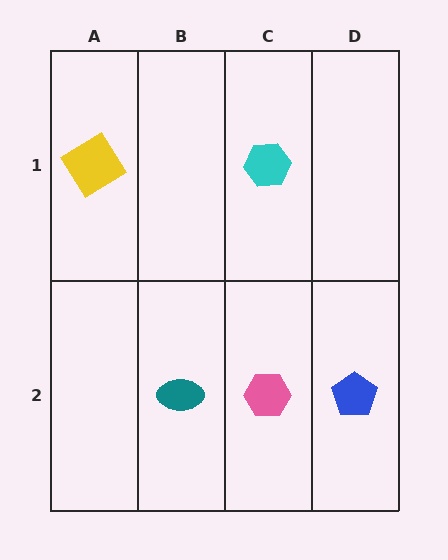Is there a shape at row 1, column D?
No, that cell is empty.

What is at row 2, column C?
A pink hexagon.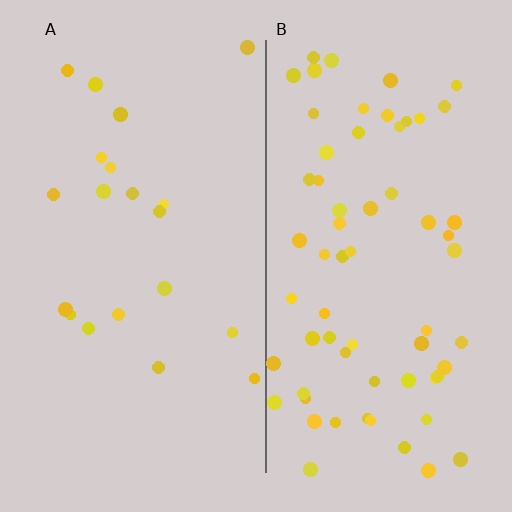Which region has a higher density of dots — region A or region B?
B (the right).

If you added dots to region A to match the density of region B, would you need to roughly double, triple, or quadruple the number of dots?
Approximately triple.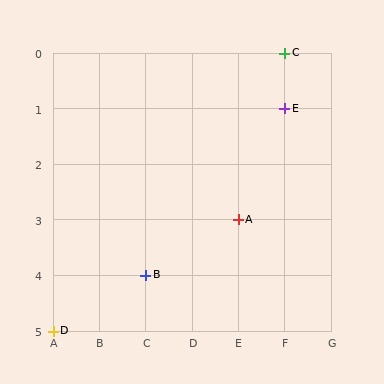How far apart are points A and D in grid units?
Points A and D are 4 columns and 2 rows apart (about 4.5 grid units diagonally).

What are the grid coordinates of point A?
Point A is at grid coordinates (E, 3).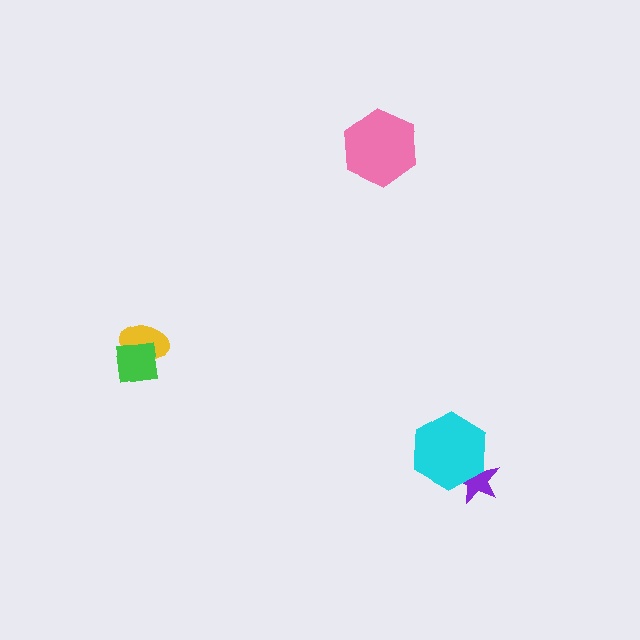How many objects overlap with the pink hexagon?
0 objects overlap with the pink hexagon.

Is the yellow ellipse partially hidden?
Yes, it is partially covered by another shape.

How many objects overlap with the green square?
1 object overlaps with the green square.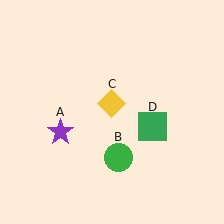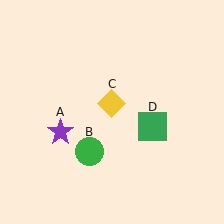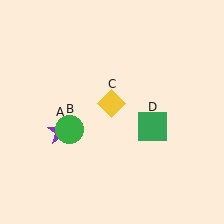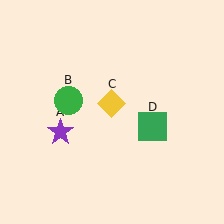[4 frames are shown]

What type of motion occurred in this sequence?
The green circle (object B) rotated clockwise around the center of the scene.